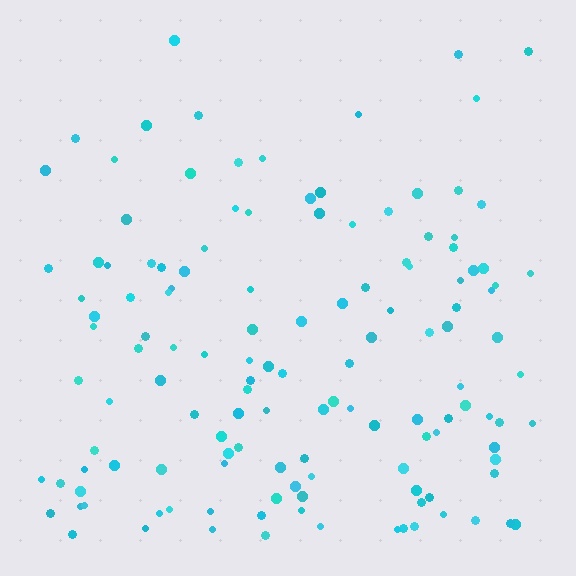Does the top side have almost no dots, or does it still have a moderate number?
Still a moderate number, just noticeably fewer than the bottom.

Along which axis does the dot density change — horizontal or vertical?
Vertical.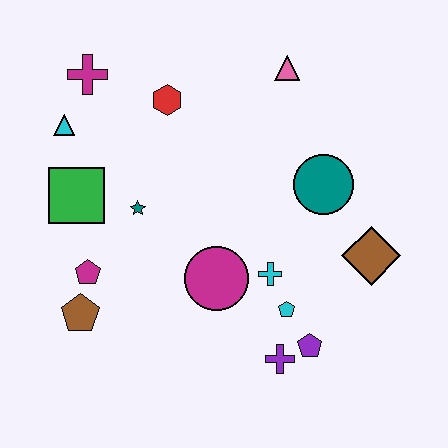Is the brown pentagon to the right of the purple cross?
No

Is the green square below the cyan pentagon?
No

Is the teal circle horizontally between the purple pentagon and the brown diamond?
Yes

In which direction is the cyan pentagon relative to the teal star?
The cyan pentagon is to the right of the teal star.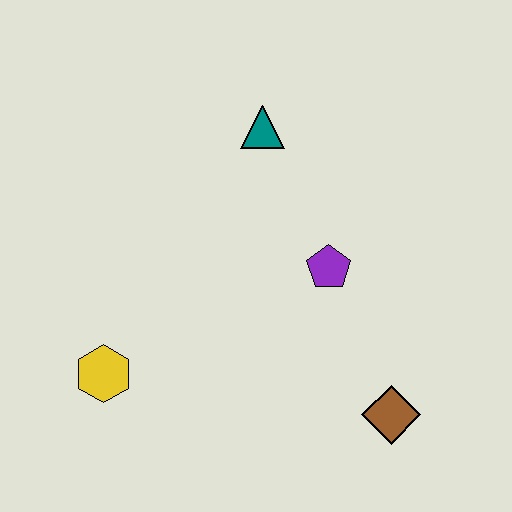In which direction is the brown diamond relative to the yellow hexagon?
The brown diamond is to the right of the yellow hexagon.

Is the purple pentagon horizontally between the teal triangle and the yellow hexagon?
No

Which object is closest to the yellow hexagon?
The purple pentagon is closest to the yellow hexagon.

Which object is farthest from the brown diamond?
The teal triangle is farthest from the brown diamond.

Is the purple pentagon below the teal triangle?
Yes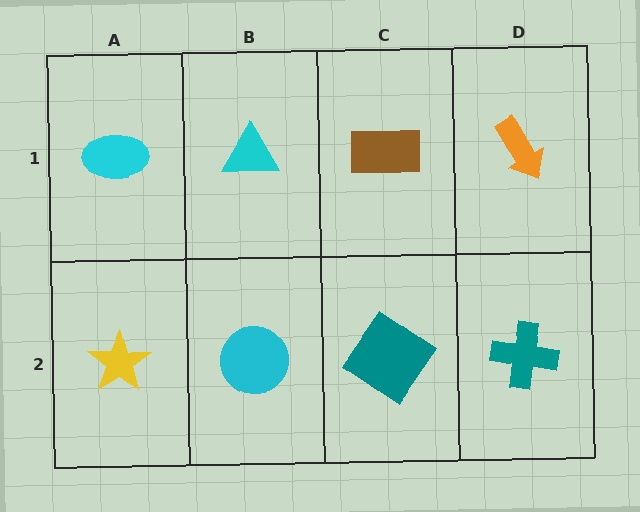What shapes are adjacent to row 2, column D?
An orange arrow (row 1, column D), a teal diamond (row 2, column C).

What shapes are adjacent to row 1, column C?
A teal diamond (row 2, column C), a cyan triangle (row 1, column B), an orange arrow (row 1, column D).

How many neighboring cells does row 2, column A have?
2.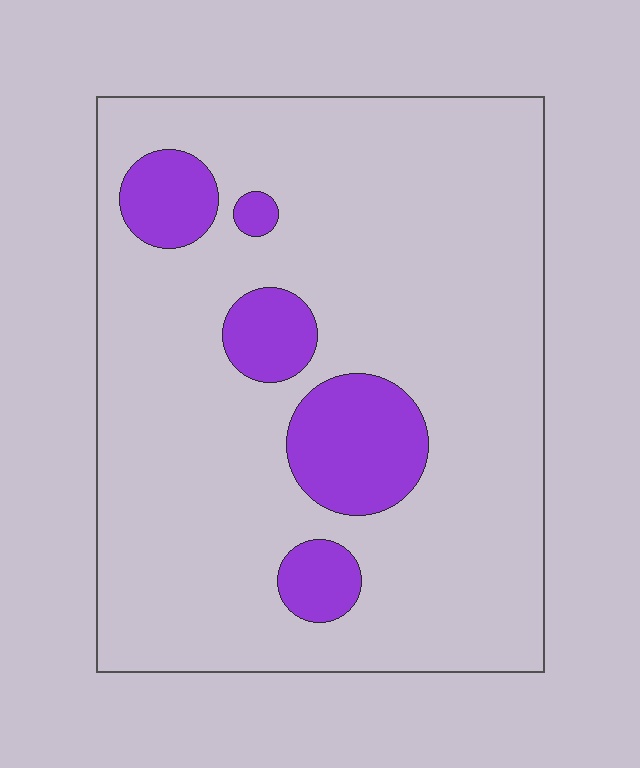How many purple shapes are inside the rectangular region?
5.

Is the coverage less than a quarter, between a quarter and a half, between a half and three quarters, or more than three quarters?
Less than a quarter.